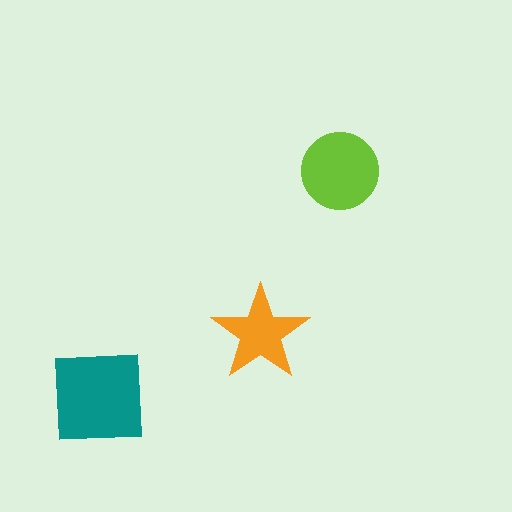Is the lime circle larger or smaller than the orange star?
Larger.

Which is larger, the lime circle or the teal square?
The teal square.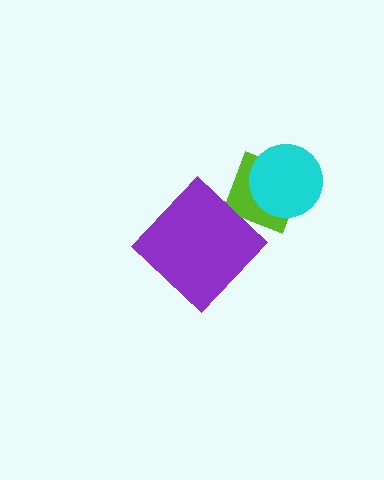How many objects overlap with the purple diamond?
1 object overlaps with the purple diamond.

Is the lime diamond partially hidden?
Yes, it is partially covered by another shape.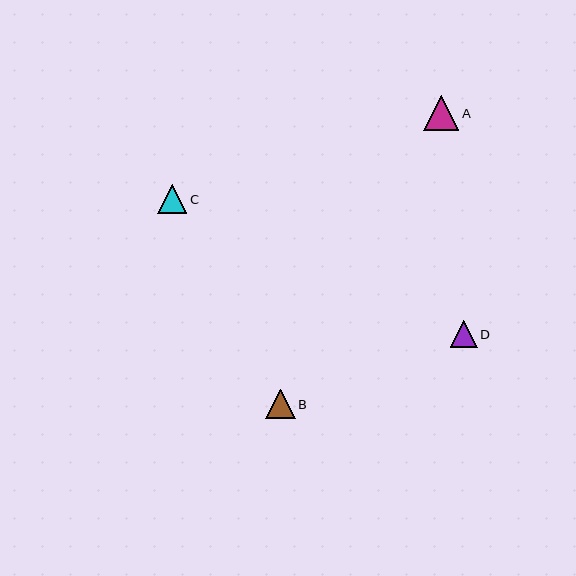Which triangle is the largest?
Triangle A is the largest with a size of approximately 35 pixels.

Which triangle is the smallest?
Triangle D is the smallest with a size of approximately 27 pixels.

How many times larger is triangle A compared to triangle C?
Triangle A is approximately 1.2 times the size of triangle C.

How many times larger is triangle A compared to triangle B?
Triangle A is approximately 1.2 times the size of triangle B.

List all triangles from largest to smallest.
From largest to smallest: A, C, B, D.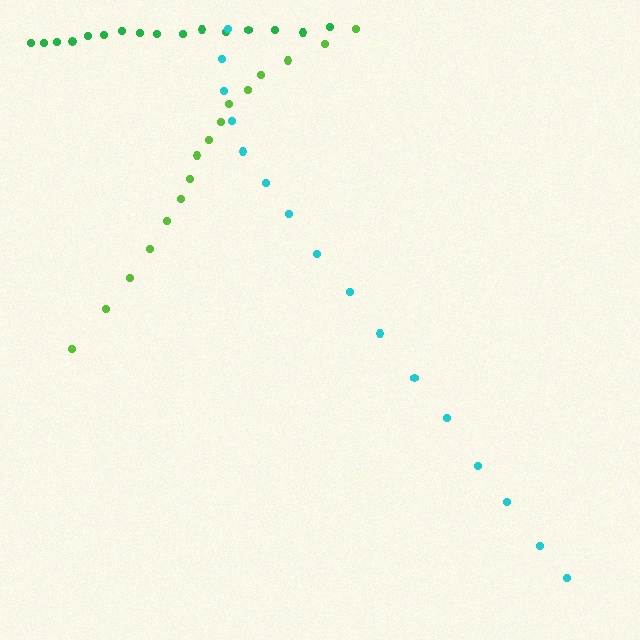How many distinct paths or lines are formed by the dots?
There are 3 distinct paths.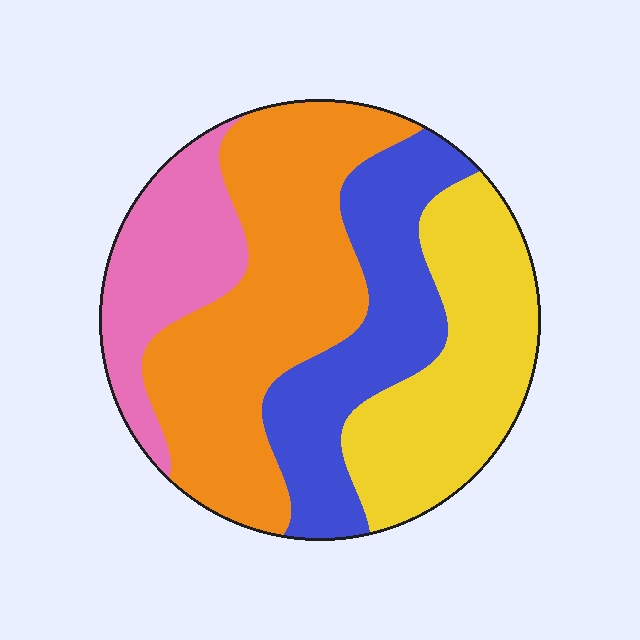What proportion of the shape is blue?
Blue takes up about one quarter (1/4) of the shape.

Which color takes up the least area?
Pink, at roughly 15%.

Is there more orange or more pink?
Orange.